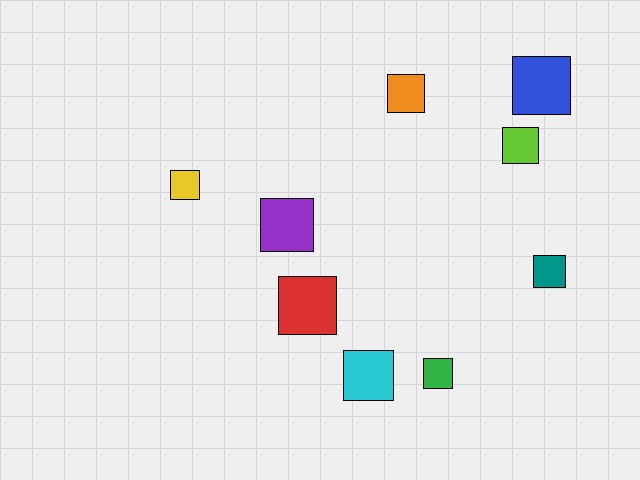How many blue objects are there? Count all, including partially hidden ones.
There is 1 blue object.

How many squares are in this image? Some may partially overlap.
There are 9 squares.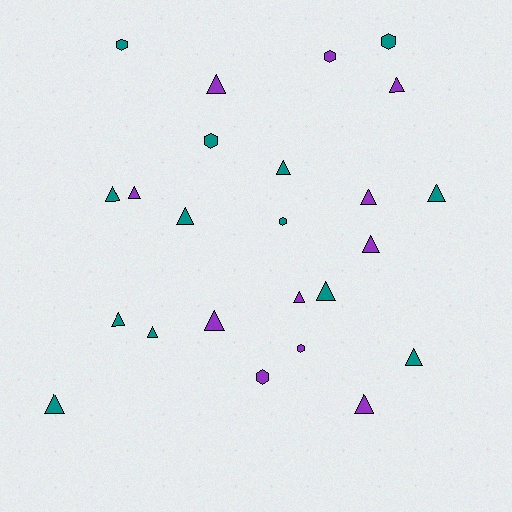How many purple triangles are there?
There are 8 purple triangles.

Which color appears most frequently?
Teal, with 13 objects.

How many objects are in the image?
There are 24 objects.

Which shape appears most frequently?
Triangle, with 17 objects.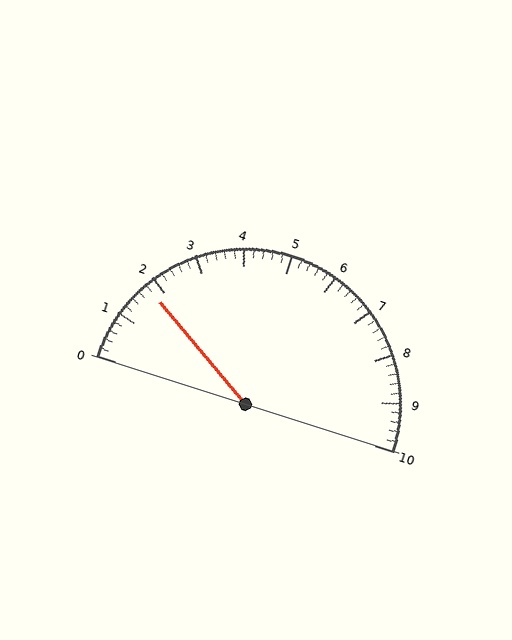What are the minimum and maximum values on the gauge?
The gauge ranges from 0 to 10.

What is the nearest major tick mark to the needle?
The nearest major tick mark is 2.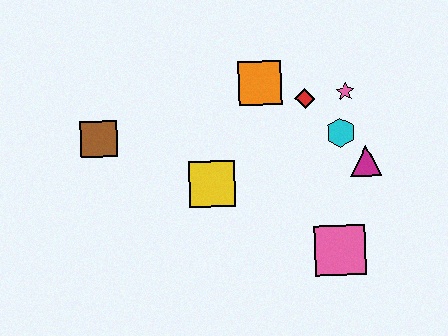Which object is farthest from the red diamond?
The brown square is farthest from the red diamond.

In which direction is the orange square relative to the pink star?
The orange square is to the left of the pink star.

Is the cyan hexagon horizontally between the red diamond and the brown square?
No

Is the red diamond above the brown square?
Yes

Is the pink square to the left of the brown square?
No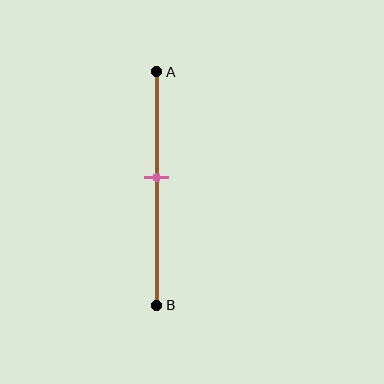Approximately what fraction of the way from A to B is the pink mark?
The pink mark is approximately 45% of the way from A to B.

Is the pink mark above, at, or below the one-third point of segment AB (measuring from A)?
The pink mark is below the one-third point of segment AB.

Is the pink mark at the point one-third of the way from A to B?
No, the mark is at about 45% from A, not at the 33% one-third point.